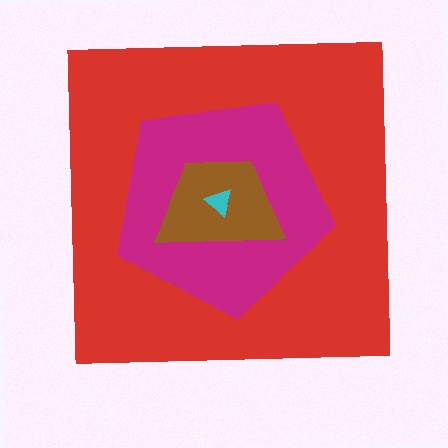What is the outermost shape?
The red square.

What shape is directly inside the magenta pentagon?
The brown trapezoid.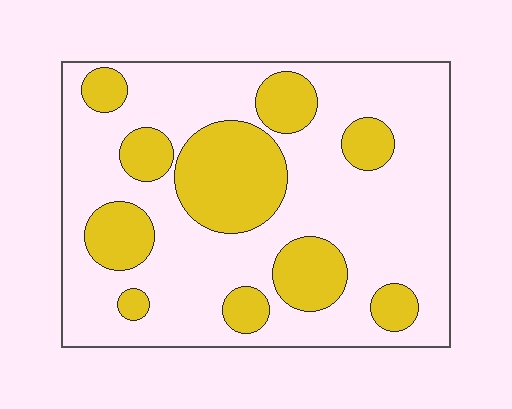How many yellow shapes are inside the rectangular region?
10.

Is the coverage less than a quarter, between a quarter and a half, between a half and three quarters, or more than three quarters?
Between a quarter and a half.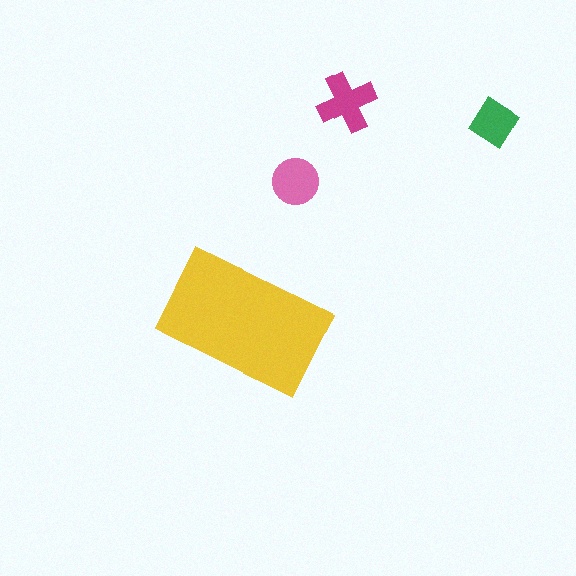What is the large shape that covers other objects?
A yellow rectangle.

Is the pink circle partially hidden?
No, the pink circle is fully visible.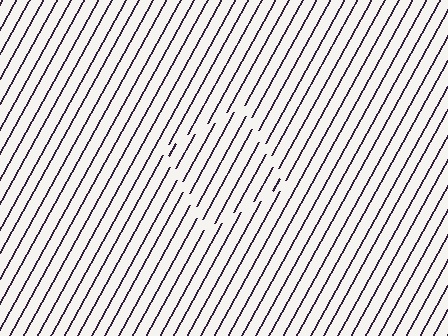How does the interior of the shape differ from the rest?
The interior of the shape contains the same grating, shifted by half a period — the contour is defined by the phase discontinuity where line-ends from the inner and outer gratings abut.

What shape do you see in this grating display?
An illusory square. The interior of the shape contains the same grating, shifted by half a period — the contour is defined by the phase discontinuity where line-ends from the inner and outer gratings abut.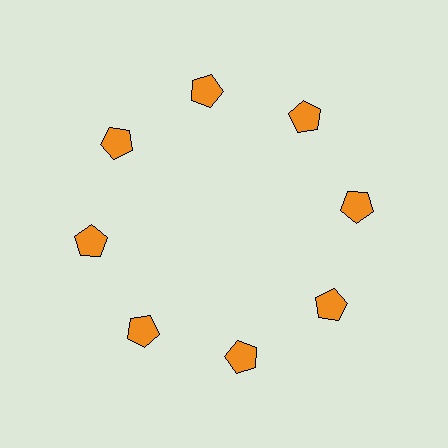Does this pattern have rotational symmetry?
Yes, this pattern has 8-fold rotational symmetry. It looks the same after rotating 45 degrees around the center.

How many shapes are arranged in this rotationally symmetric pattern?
There are 8 shapes, arranged in 8 groups of 1.